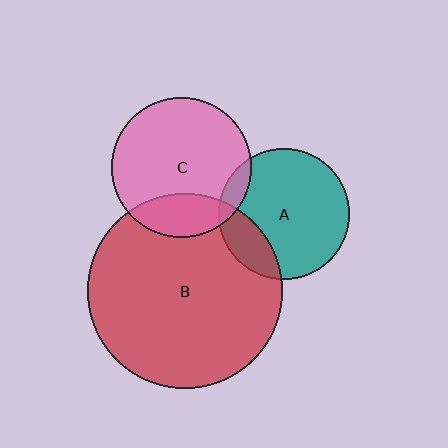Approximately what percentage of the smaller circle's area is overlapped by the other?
Approximately 20%.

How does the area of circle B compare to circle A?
Approximately 2.2 times.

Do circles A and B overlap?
Yes.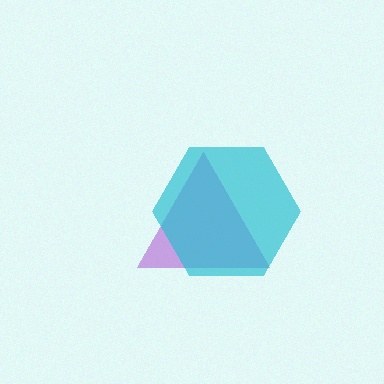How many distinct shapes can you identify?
There are 2 distinct shapes: a purple triangle, a cyan hexagon.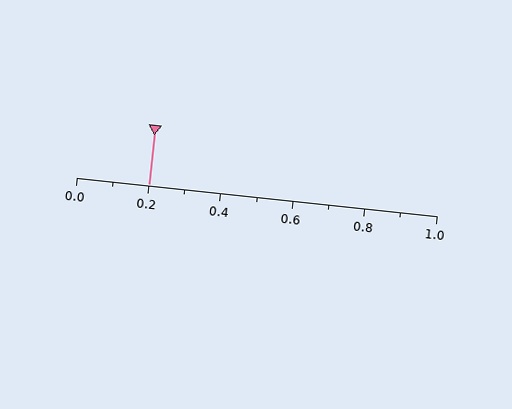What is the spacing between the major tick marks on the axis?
The major ticks are spaced 0.2 apart.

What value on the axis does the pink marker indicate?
The marker indicates approximately 0.2.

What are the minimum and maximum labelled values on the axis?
The axis runs from 0.0 to 1.0.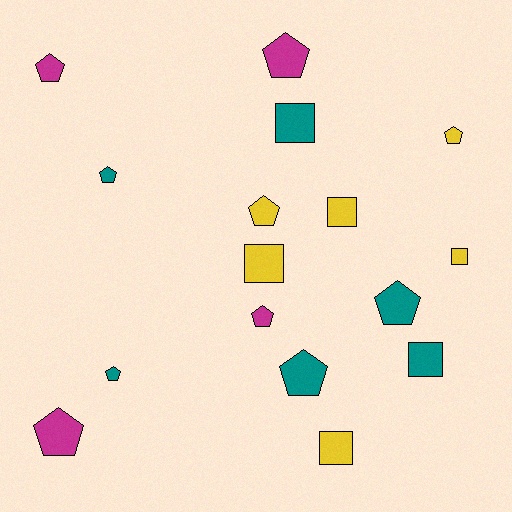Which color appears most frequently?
Teal, with 6 objects.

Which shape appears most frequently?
Pentagon, with 10 objects.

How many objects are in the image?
There are 16 objects.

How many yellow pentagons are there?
There are 2 yellow pentagons.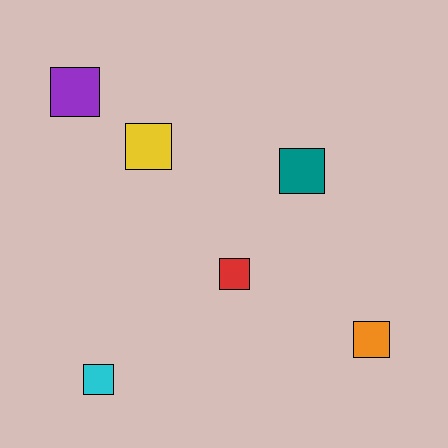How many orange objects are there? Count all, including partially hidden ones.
There is 1 orange object.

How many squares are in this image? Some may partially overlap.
There are 6 squares.